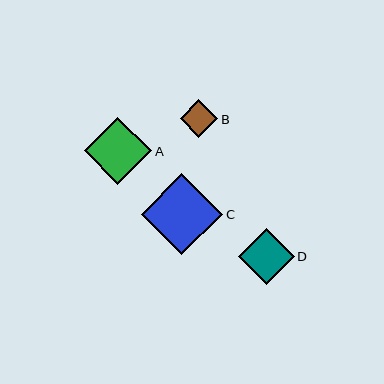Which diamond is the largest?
Diamond C is the largest with a size of approximately 81 pixels.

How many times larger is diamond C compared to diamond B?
Diamond C is approximately 2.2 times the size of diamond B.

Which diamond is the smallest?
Diamond B is the smallest with a size of approximately 38 pixels.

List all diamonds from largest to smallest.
From largest to smallest: C, A, D, B.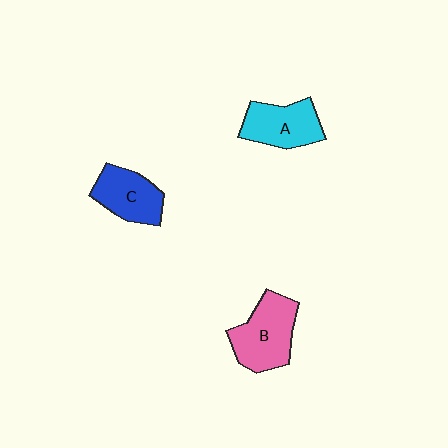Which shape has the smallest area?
Shape C (blue).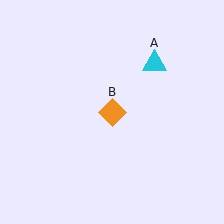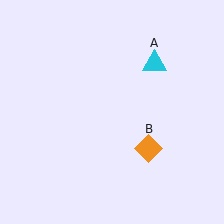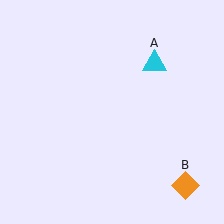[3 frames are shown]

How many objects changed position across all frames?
1 object changed position: orange diamond (object B).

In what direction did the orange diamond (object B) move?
The orange diamond (object B) moved down and to the right.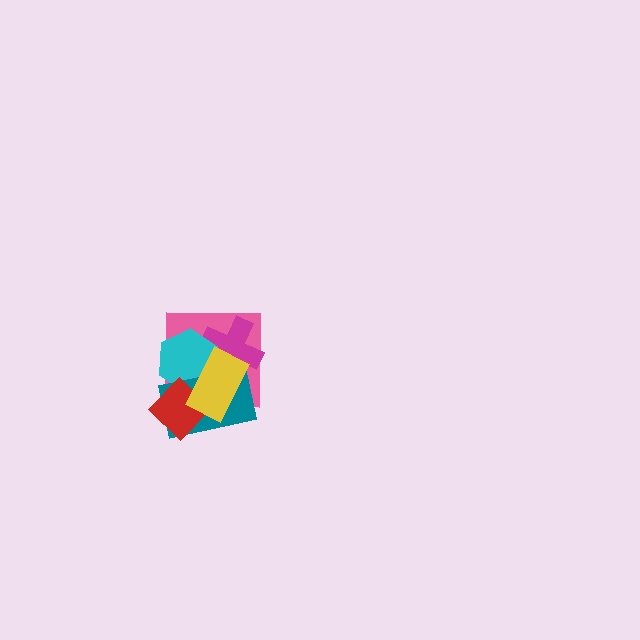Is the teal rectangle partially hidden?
Yes, it is partially covered by another shape.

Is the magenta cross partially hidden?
Yes, it is partially covered by another shape.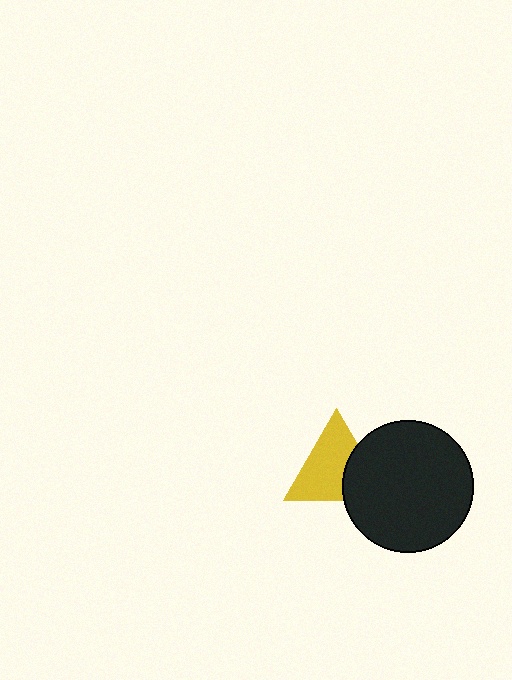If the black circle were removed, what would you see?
You would see the complete yellow triangle.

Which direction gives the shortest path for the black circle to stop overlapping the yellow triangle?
Moving right gives the shortest separation.